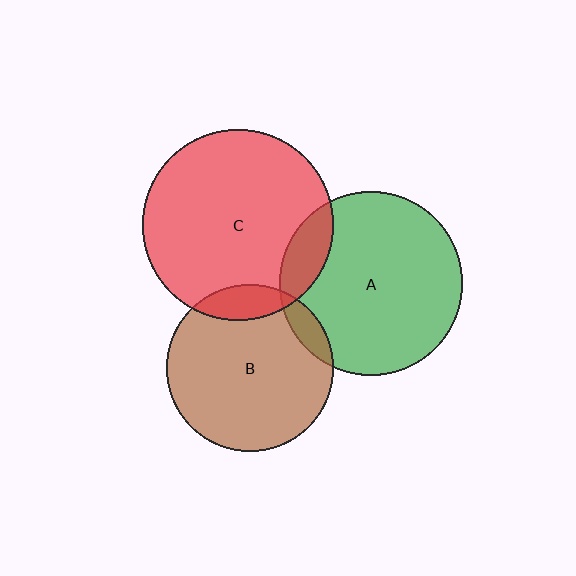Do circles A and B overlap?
Yes.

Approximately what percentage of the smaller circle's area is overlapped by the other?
Approximately 10%.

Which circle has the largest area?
Circle C (red).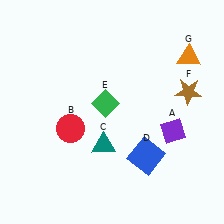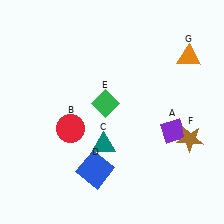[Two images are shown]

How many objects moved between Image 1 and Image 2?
2 objects moved between the two images.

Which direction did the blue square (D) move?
The blue square (D) moved left.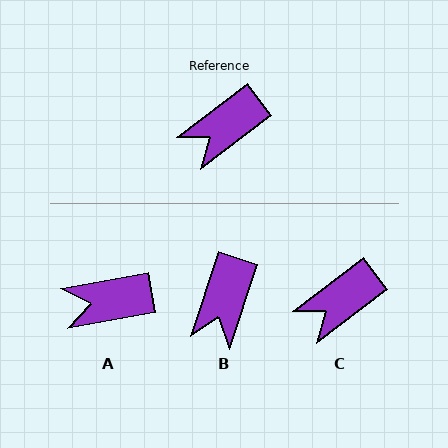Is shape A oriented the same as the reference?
No, it is off by about 27 degrees.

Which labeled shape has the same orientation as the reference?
C.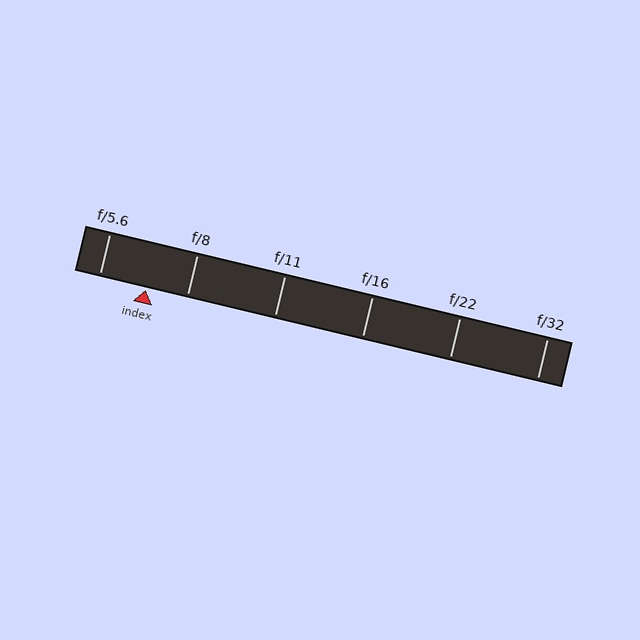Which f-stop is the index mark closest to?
The index mark is closest to f/8.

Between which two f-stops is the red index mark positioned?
The index mark is between f/5.6 and f/8.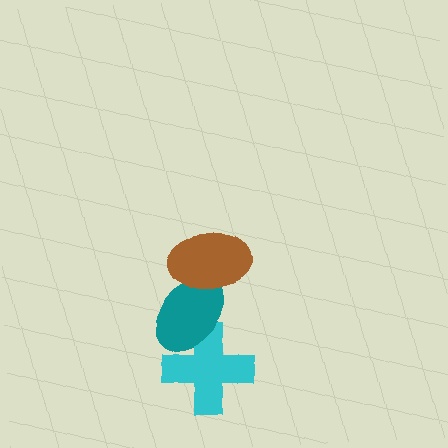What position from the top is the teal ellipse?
The teal ellipse is 2nd from the top.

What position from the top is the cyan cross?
The cyan cross is 3rd from the top.